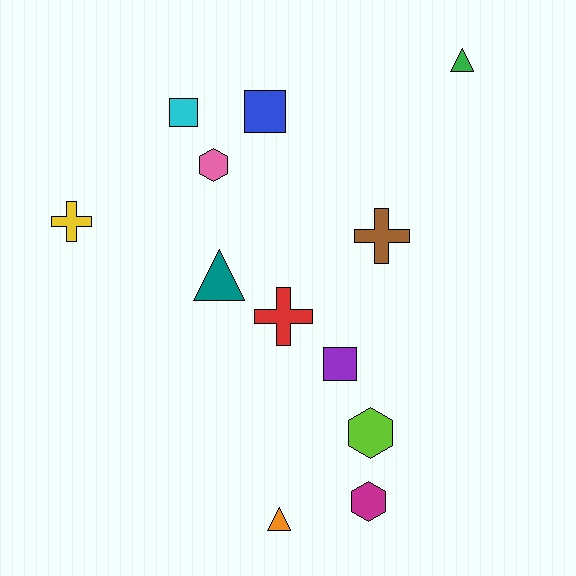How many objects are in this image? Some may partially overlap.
There are 12 objects.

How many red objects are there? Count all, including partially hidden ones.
There is 1 red object.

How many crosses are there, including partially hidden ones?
There are 3 crosses.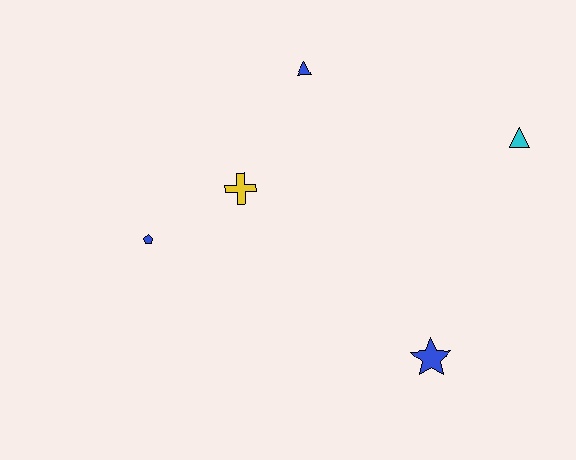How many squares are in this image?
There are no squares.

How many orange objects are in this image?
There are no orange objects.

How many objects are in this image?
There are 5 objects.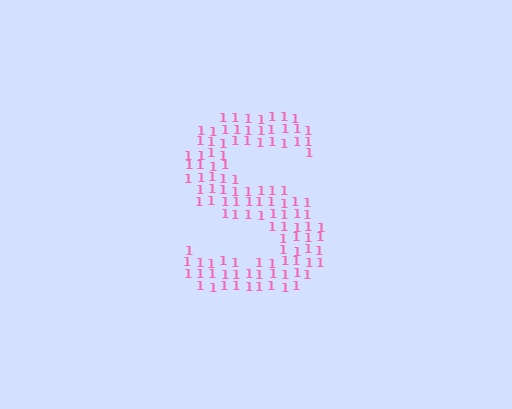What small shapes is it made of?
It is made of small digit 1's.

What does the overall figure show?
The overall figure shows the letter S.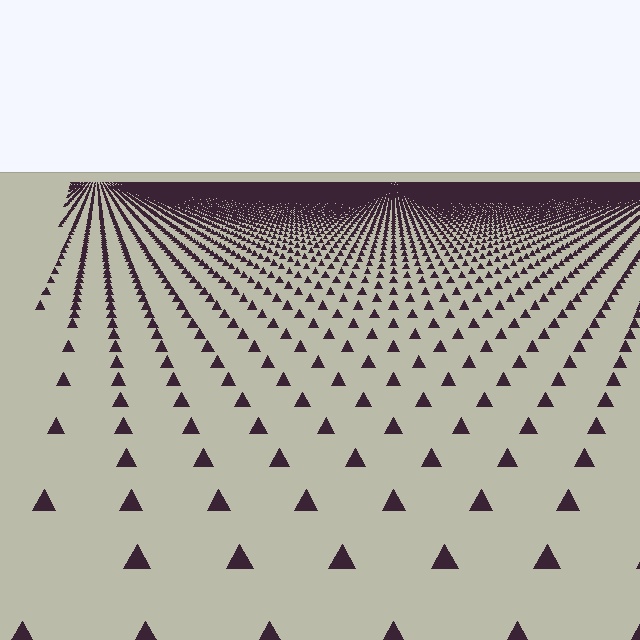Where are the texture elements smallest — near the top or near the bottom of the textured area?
Near the top.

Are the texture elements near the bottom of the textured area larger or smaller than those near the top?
Larger. Near the bottom, elements are closer to the viewer and appear at a bigger on-screen size.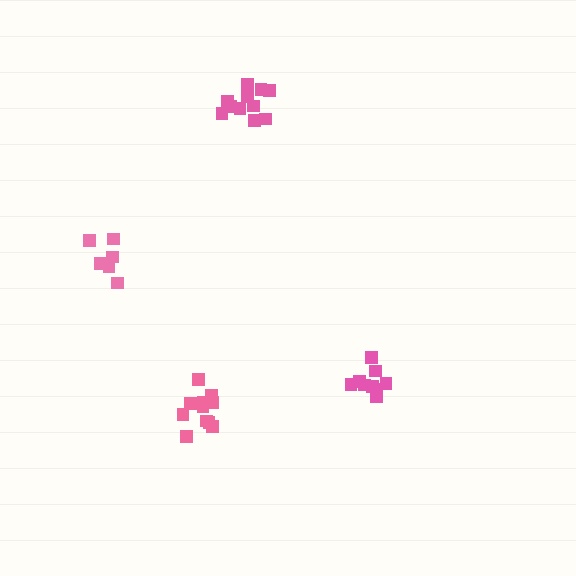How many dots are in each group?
Group 1: 12 dots, Group 2: 11 dots, Group 3: 6 dots, Group 4: 9 dots (38 total).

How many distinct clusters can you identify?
There are 4 distinct clusters.